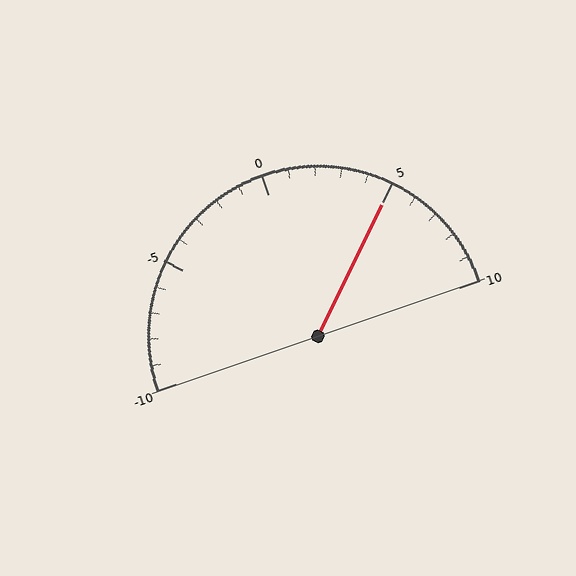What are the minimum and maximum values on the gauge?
The gauge ranges from -10 to 10.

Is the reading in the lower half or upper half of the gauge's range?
The reading is in the upper half of the range (-10 to 10).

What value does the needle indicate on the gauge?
The needle indicates approximately 5.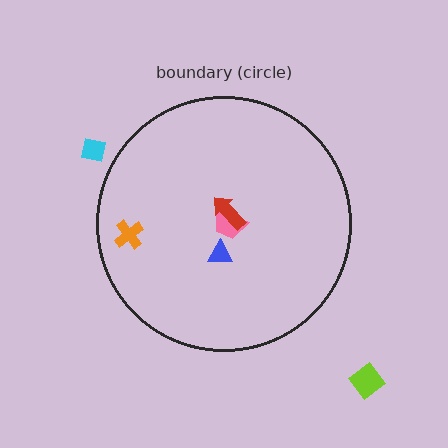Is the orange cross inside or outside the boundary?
Inside.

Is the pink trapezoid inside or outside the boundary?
Inside.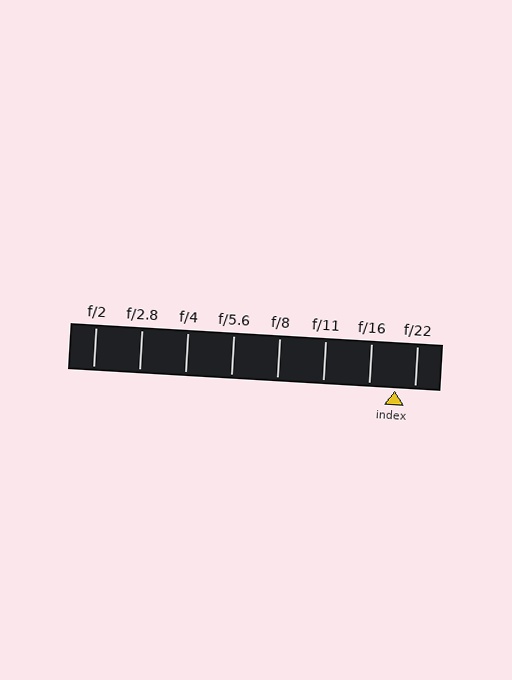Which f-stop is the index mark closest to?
The index mark is closest to f/22.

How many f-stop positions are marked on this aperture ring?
There are 8 f-stop positions marked.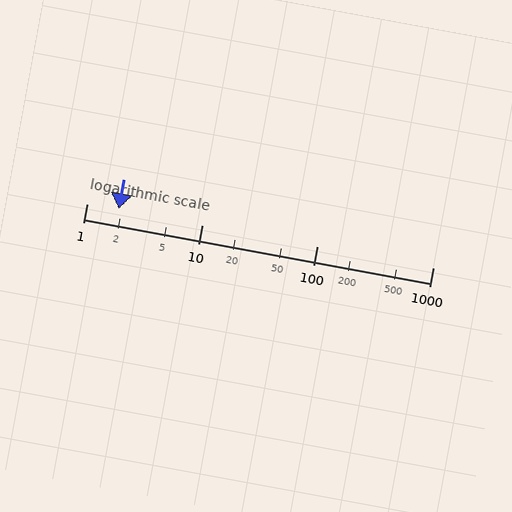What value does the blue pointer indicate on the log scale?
The pointer indicates approximately 1.9.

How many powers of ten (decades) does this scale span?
The scale spans 3 decades, from 1 to 1000.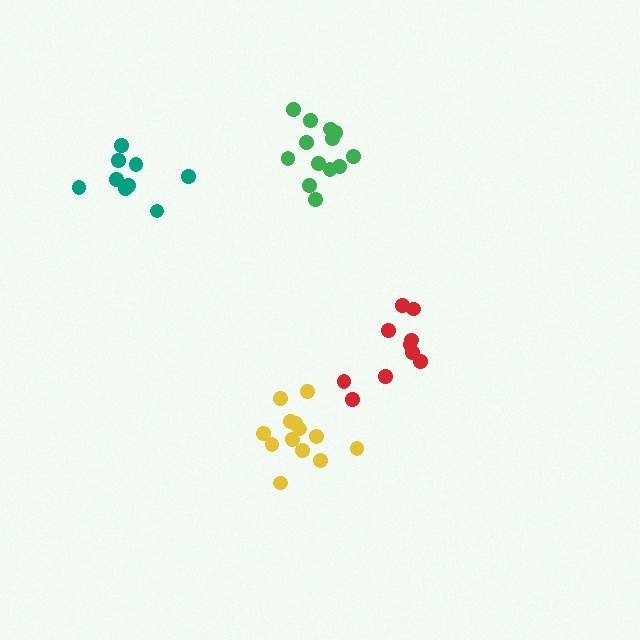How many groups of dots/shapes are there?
There are 4 groups.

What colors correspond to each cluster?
The clusters are colored: green, yellow, teal, red.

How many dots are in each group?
Group 1: 13 dots, Group 2: 13 dots, Group 3: 9 dots, Group 4: 10 dots (45 total).